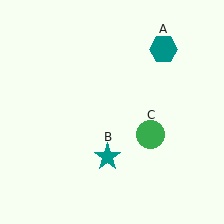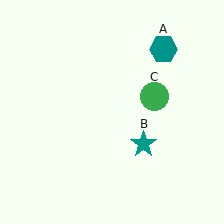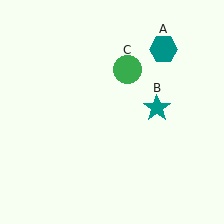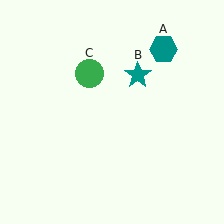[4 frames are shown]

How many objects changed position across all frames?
2 objects changed position: teal star (object B), green circle (object C).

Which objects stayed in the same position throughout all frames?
Teal hexagon (object A) remained stationary.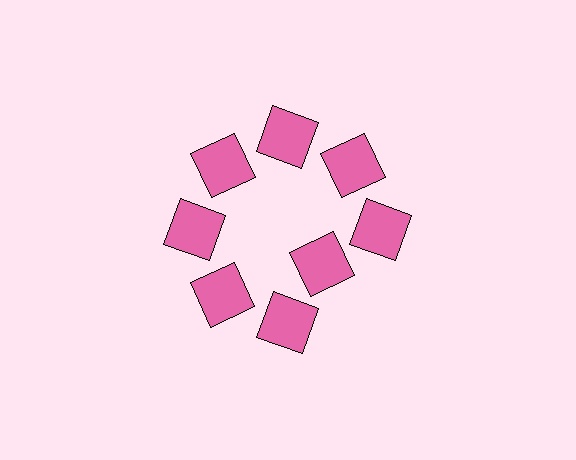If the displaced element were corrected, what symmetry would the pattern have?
It would have 8-fold rotational symmetry — the pattern would map onto itself every 45 degrees.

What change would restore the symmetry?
The symmetry would be restored by moving it outward, back onto the ring so that all 8 squares sit at equal angles and equal distance from the center.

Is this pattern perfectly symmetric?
No. The 8 pink squares are arranged in a ring, but one element near the 4 o'clock position is pulled inward toward the center, breaking the 8-fold rotational symmetry.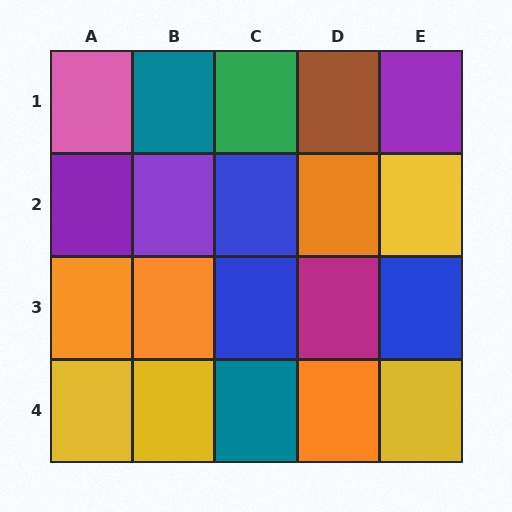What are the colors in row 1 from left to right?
Pink, teal, green, brown, purple.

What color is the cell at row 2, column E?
Yellow.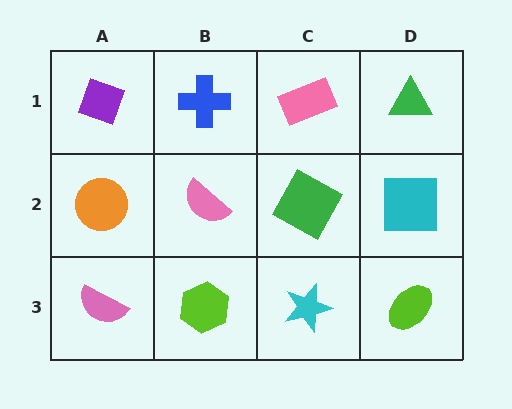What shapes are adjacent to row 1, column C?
A green square (row 2, column C), a blue cross (row 1, column B), a green triangle (row 1, column D).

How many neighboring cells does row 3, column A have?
2.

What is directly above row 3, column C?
A green square.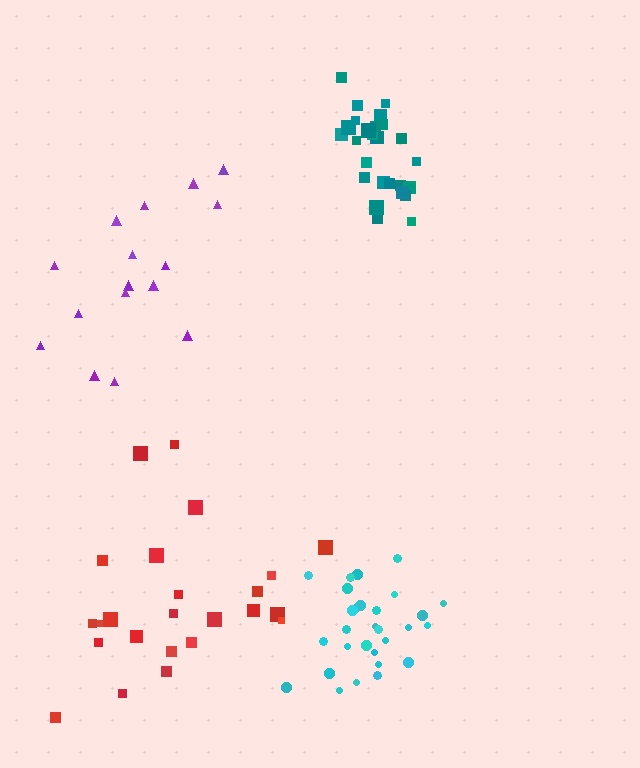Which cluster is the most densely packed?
Teal.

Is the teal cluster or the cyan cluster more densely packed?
Teal.